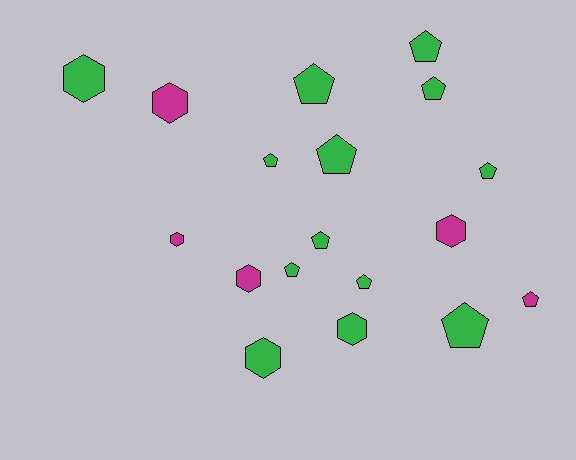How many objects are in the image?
There are 18 objects.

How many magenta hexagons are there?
There are 4 magenta hexagons.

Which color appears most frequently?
Green, with 13 objects.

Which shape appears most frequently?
Pentagon, with 11 objects.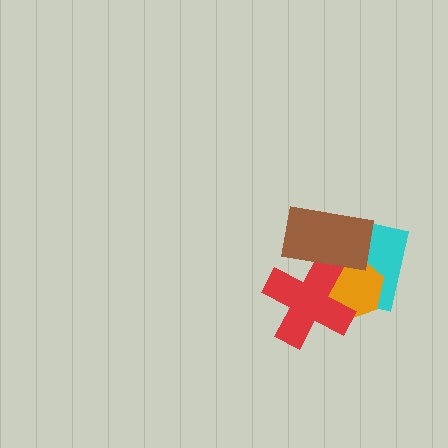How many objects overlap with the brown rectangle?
3 objects overlap with the brown rectangle.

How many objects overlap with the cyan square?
3 objects overlap with the cyan square.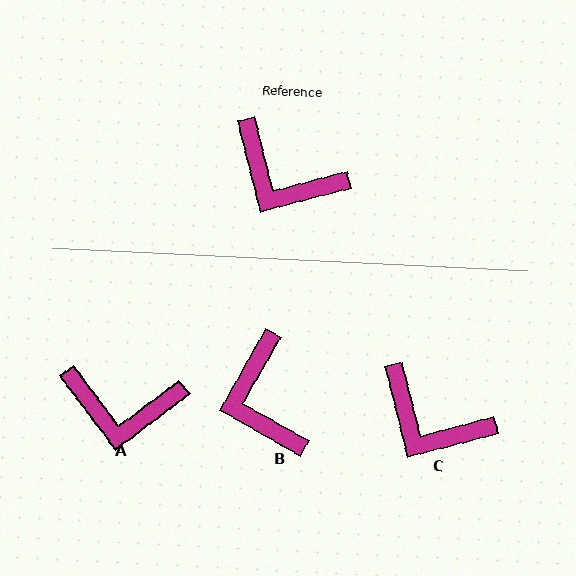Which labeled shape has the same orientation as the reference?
C.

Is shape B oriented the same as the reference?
No, it is off by about 44 degrees.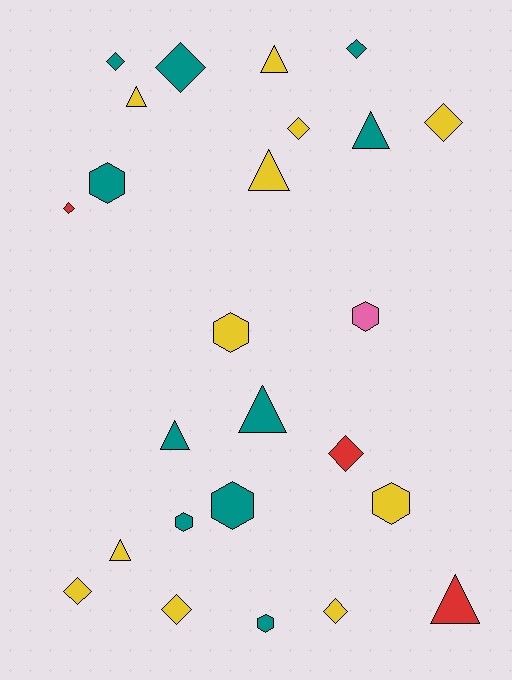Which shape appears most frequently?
Diamond, with 10 objects.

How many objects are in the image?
There are 25 objects.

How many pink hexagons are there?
There is 1 pink hexagon.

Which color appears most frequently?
Yellow, with 11 objects.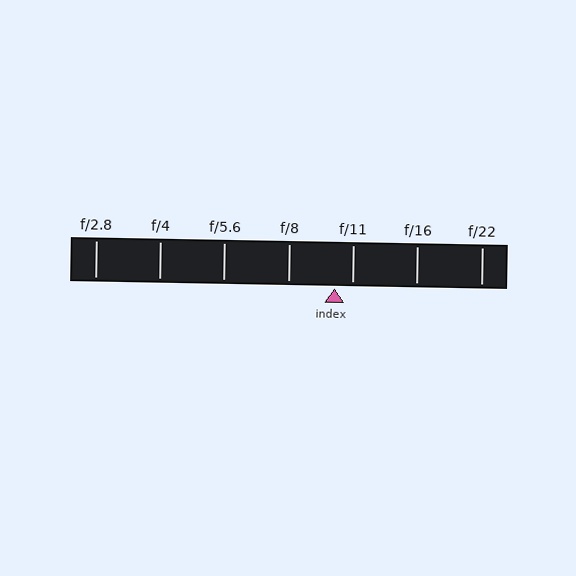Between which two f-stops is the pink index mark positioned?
The index mark is between f/8 and f/11.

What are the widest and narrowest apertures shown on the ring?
The widest aperture shown is f/2.8 and the narrowest is f/22.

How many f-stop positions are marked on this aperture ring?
There are 7 f-stop positions marked.